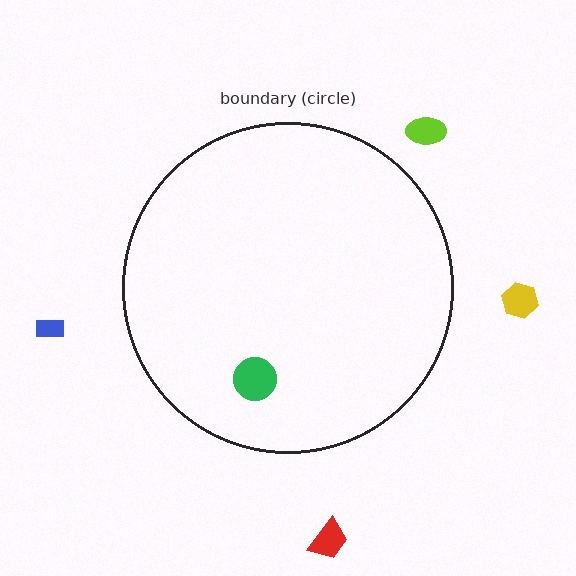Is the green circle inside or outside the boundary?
Inside.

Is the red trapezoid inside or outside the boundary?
Outside.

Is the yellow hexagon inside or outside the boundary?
Outside.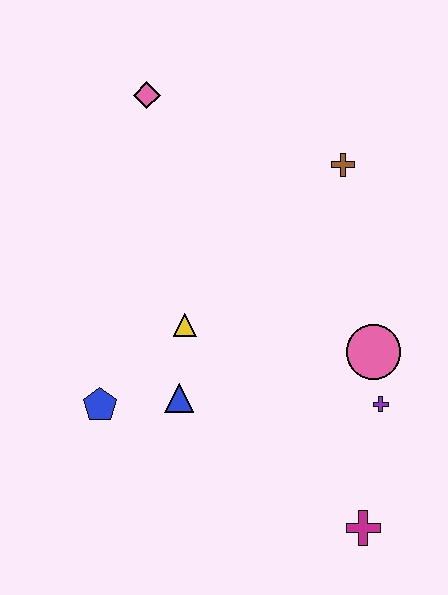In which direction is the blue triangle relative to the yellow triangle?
The blue triangle is below the yellow triangle.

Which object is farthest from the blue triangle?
The pink diamond is farthest from the blue triangle.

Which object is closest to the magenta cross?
The purple cross is closest to the magenta cross.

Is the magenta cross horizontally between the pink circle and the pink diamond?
Yes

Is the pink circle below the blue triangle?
No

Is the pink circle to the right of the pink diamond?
Yes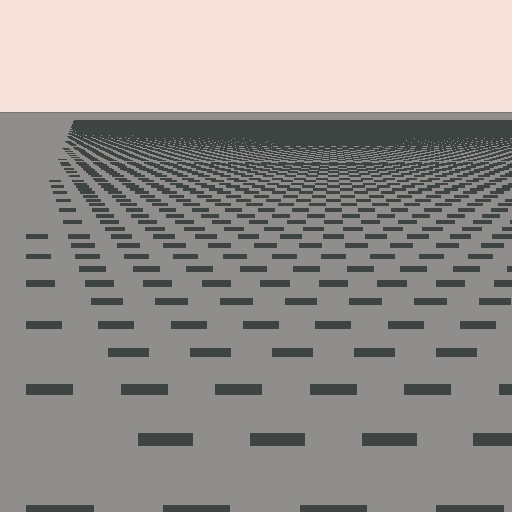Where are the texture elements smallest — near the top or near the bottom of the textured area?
Near the top.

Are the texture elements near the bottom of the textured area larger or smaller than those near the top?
Larger. Near the bottom, elements are closer to the viewer and appear at a bigger on-screen size.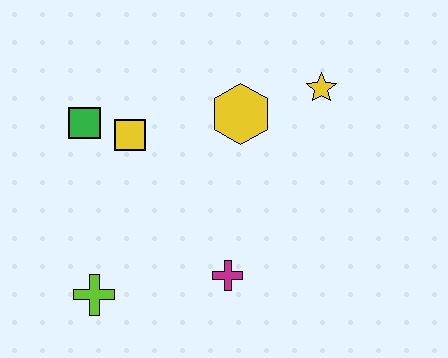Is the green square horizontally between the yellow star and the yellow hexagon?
No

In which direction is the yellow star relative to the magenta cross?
The yellow star is above the magenta cross.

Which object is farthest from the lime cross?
The yellow star is farthest from the lime cross.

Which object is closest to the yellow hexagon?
The yellow star is closest to the yellow hexagon.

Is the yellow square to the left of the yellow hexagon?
Yes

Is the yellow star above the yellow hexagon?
Yes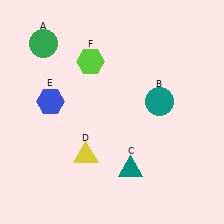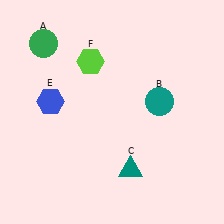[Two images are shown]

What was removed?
The yellow triangle (D) was removed in Image 2.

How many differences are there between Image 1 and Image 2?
There is 1 difference between the two images.